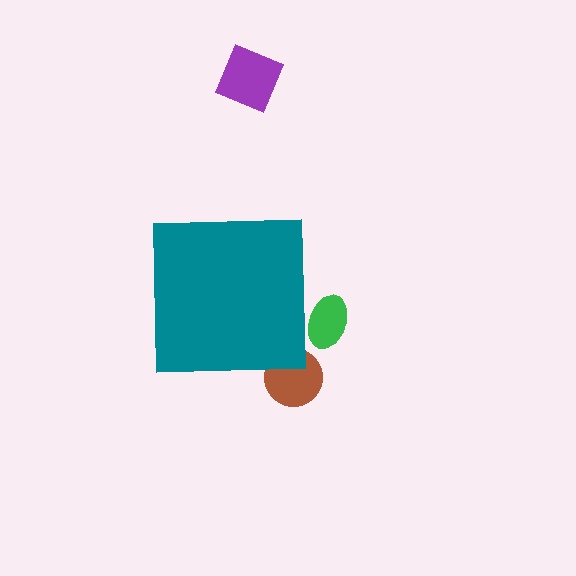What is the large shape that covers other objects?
A teal square.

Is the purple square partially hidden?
No, the purple square is fully visible.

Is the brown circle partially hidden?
Yes, the brown circle is partially hidden behind the teal square.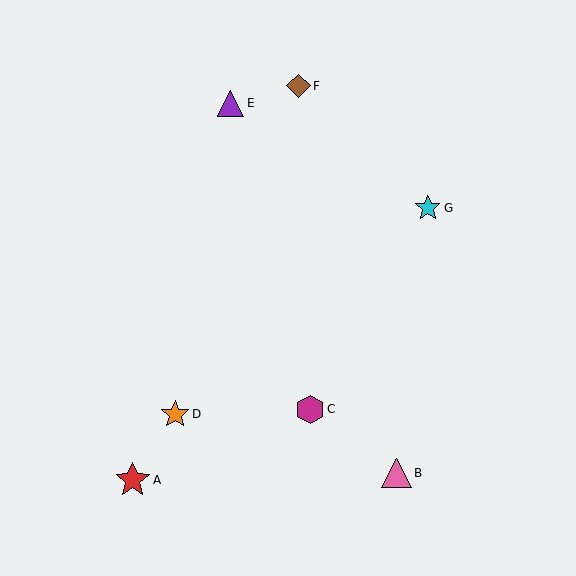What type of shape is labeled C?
Shape C is a magenta hexagon.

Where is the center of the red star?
The center of the red star is at (133, 480).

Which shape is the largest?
The red star (labeled A) is the largest.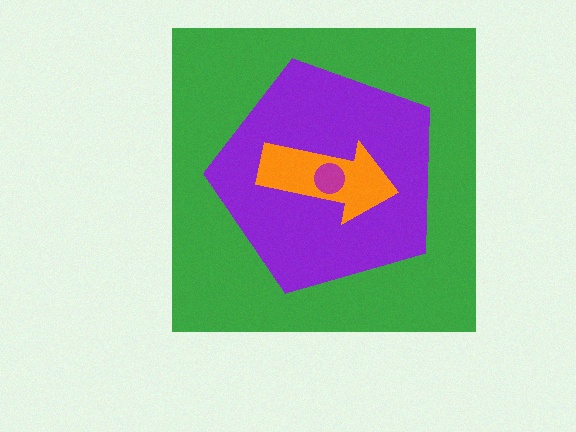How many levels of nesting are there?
4.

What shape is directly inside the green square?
The purple pentagon.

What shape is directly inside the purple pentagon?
The orange arrow.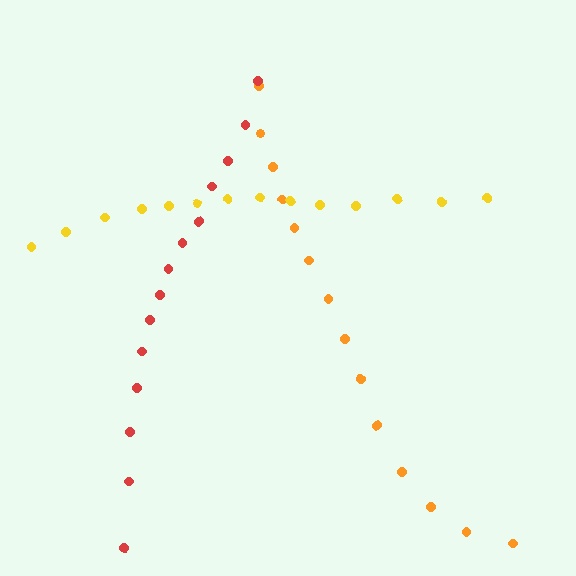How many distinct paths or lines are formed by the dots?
There are 3 distinct paths.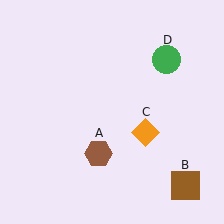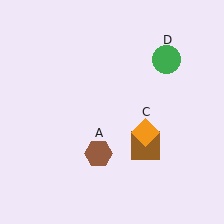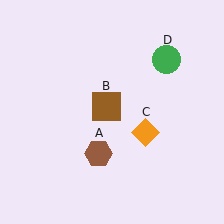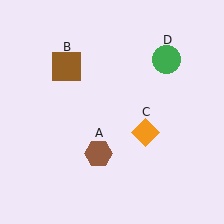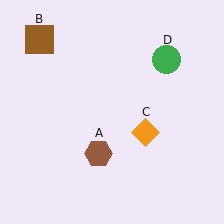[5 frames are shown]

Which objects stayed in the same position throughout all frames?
Brown hexagon (object A) and orange diamond (object C) and green circle (object D) remained stationary.